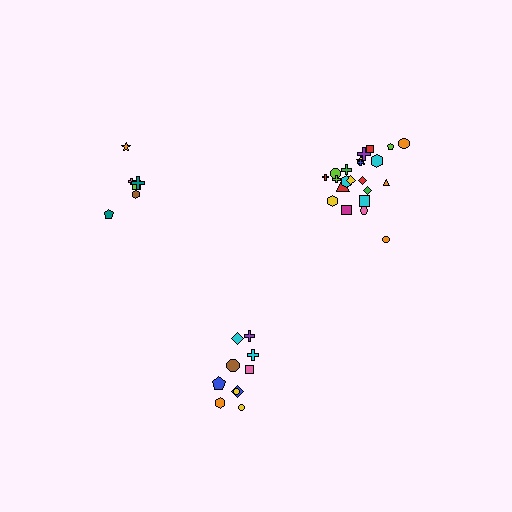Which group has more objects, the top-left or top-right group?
The top-right group.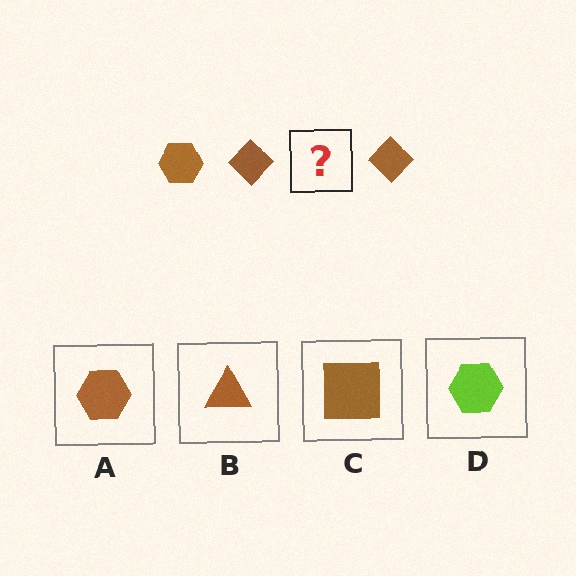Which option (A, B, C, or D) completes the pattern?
A.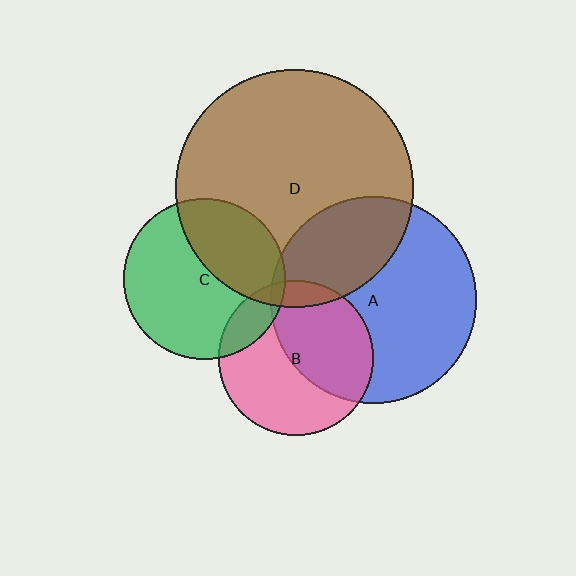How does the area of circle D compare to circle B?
Approximately 2.4 times.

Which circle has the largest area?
Circle D (brown).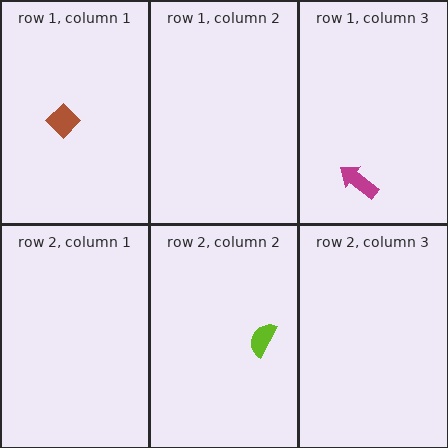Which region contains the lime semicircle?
The row 2, column 2 region.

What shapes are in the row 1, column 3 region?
The magenta arrow.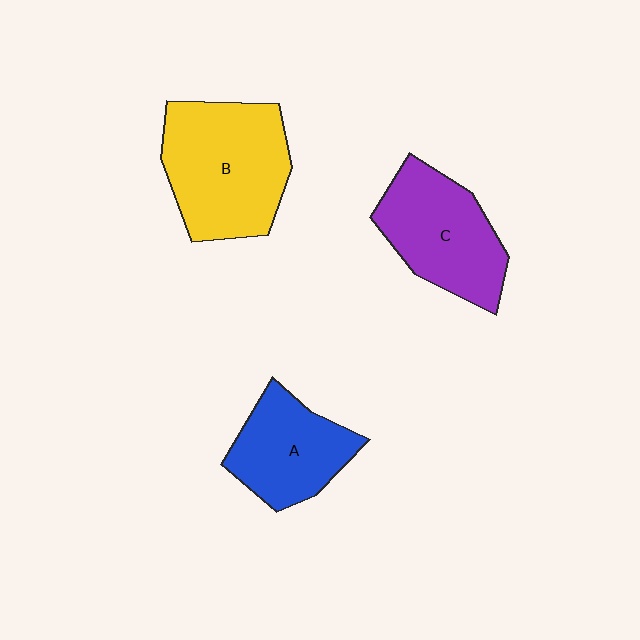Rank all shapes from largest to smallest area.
From largest to smallest: B (yellow), C (purple), A (blue).